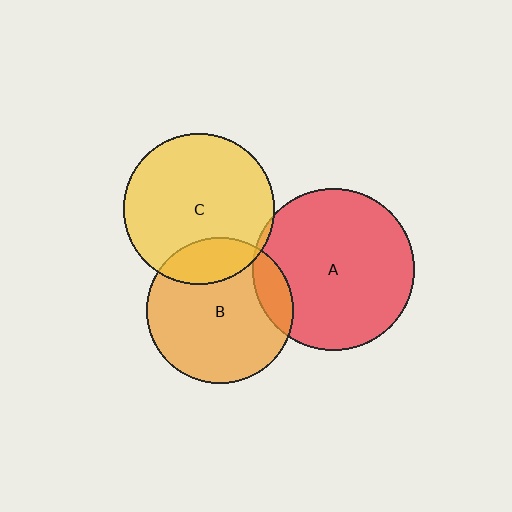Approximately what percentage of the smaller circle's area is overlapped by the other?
Approximately 20%.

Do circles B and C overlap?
Yes.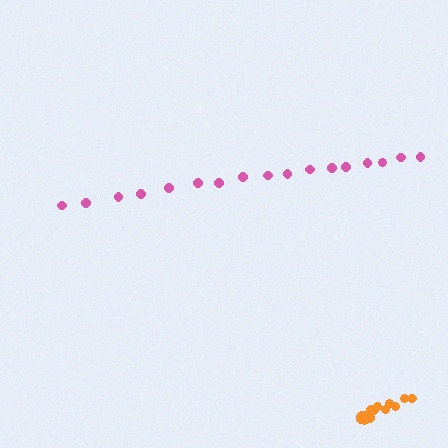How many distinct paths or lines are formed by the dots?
There are 2 distinct paths.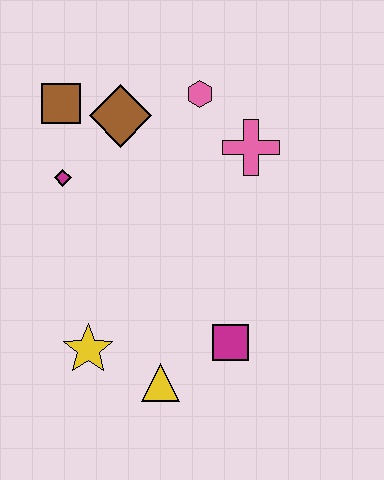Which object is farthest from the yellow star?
The pink hexagon is farthest from the yellow star.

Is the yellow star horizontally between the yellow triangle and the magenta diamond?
Yes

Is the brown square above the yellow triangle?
Yes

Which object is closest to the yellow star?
The yellow triangle is closest to the yellow star.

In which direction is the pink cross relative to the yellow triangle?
The pink cross is above the yellow triangle.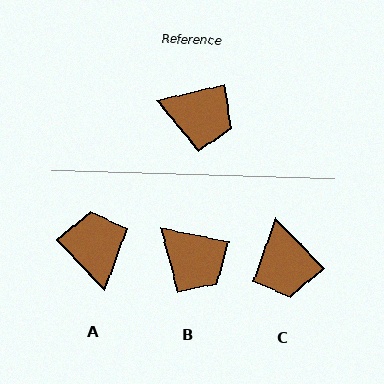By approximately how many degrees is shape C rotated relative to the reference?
Approximately 59 degrees clockwise.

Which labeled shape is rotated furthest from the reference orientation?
A, about 120 degrees away.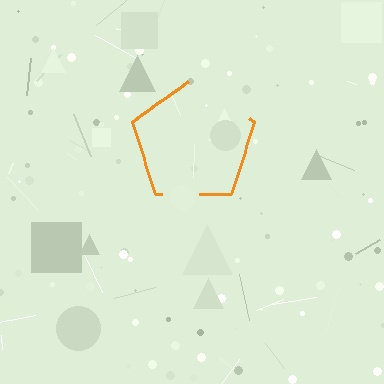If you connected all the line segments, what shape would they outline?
They would outline a pentagon.